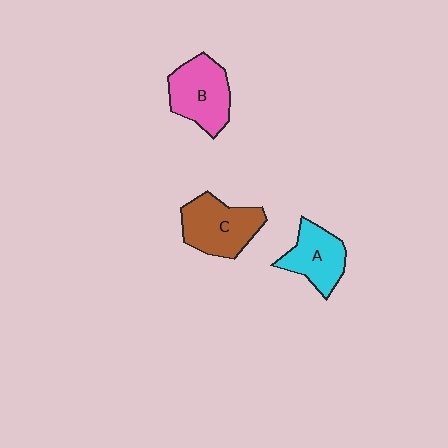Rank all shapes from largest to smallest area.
From largest to smallest: C (brown), B (pink), A (cyan).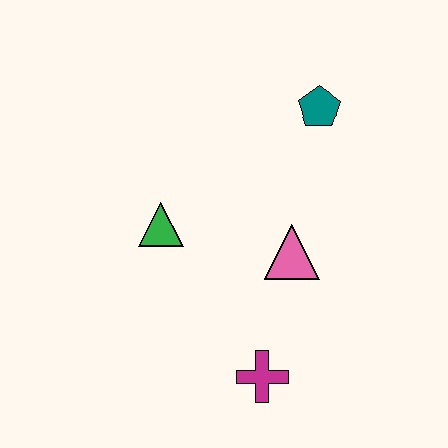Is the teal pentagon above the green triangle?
Yes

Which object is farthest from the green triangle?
The teal pentagon is farthest from the green triangle.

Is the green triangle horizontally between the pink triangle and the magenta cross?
No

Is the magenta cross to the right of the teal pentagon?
No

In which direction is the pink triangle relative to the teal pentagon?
The pink triangle is below the teal pentagon.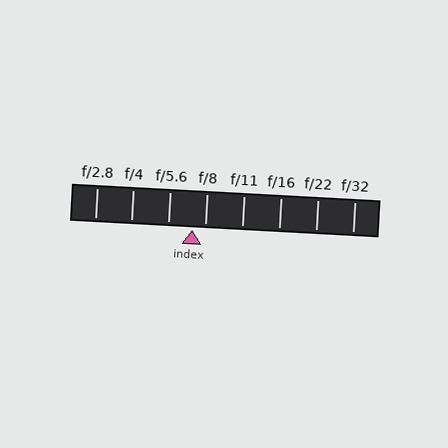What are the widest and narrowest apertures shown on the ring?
The widest aperture shown is f/2.8 and the narrowest is f/32.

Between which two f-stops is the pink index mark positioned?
The index mark is between f/5.6 and f/8.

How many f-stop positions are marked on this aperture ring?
There are 8 f-stop positions marked.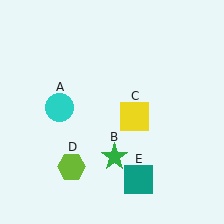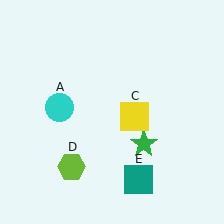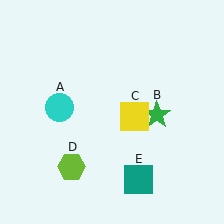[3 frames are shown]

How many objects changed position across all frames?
1 object changed position: green star (object B).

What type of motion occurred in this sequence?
The green star (object B) rotated counterclockwise around the center of the scene.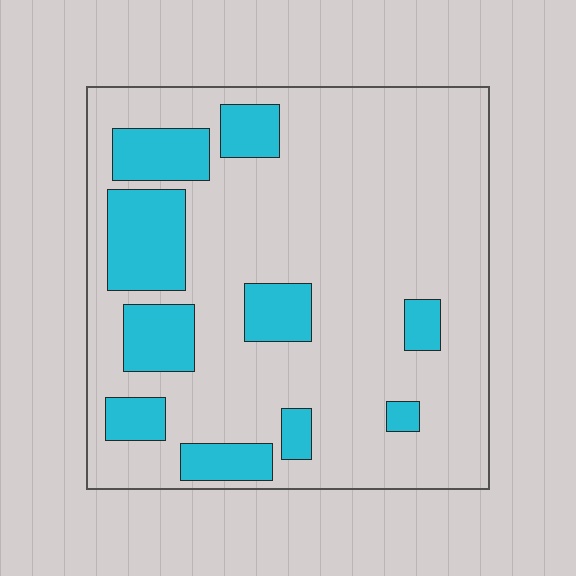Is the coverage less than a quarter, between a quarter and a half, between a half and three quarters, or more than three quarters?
Less than a quarter.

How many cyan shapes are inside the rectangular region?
10.